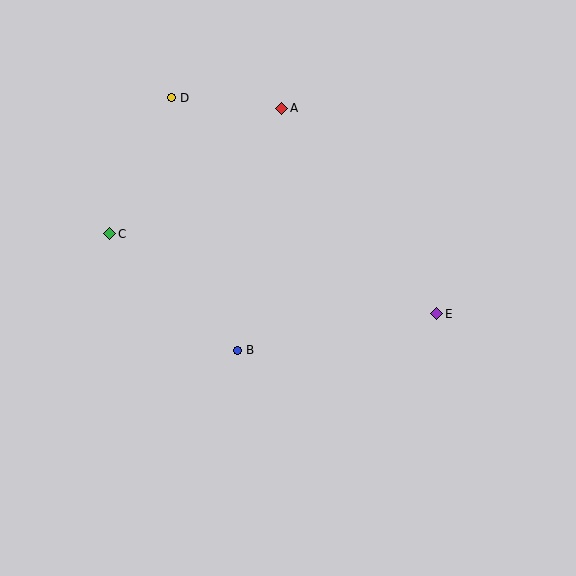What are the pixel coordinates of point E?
Point E is at (437, 314).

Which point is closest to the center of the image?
Point B at (238, 350) is closest to the center.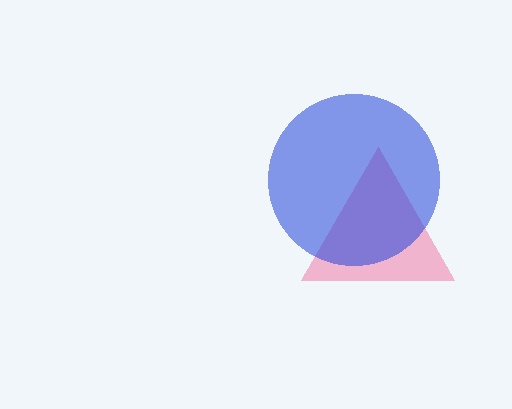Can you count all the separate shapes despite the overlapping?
Yes, there are 2 separate shapes.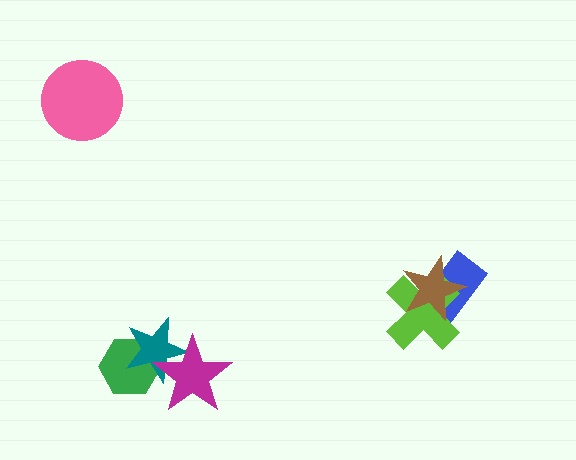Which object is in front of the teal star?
The magenta star is in front of the teal star.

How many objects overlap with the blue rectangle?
2 objects overlap with the blue rectangle.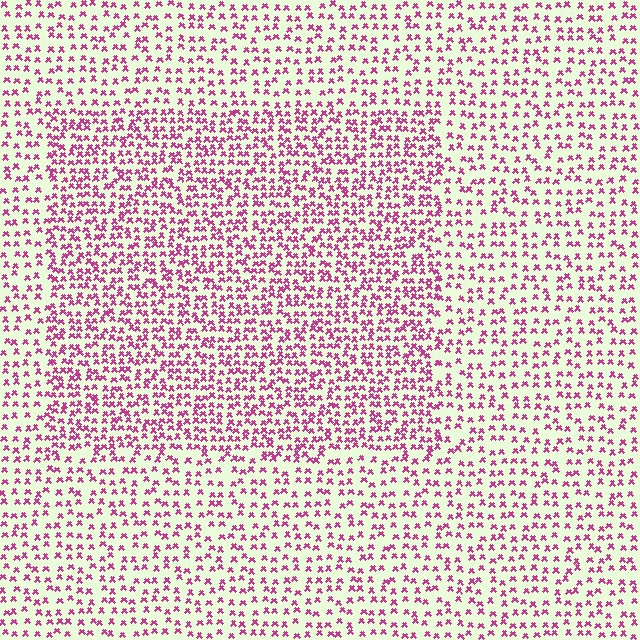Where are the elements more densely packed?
The elements are more densely packed inside the rectangle boundary.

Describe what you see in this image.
The image contains small magenta elements arranged at two different densities. A rectangle-shaped region is visible where the elements are more densely packed than the surrounding area.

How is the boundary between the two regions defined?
The boundary is defined by a change in element density (approximately 1.7x ratio). All elements are the same color, size, and shape.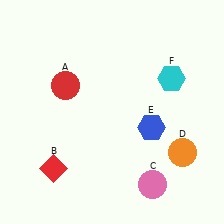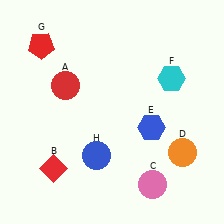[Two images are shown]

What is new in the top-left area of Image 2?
A red pentagon (G) was added in the top-left area of Image 2.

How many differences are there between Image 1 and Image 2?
There are 2 differences between the two images.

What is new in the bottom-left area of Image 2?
A blue circle (H) was added in the bottom-left area of Image 2.